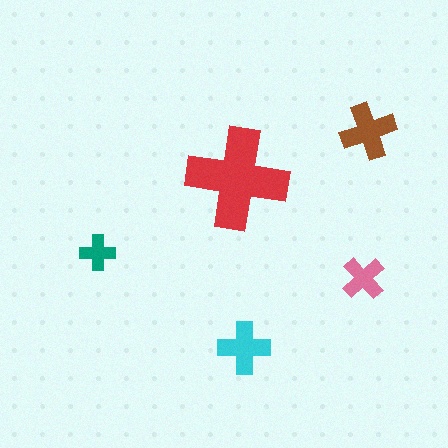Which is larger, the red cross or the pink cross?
The red one.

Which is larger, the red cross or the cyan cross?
The red one.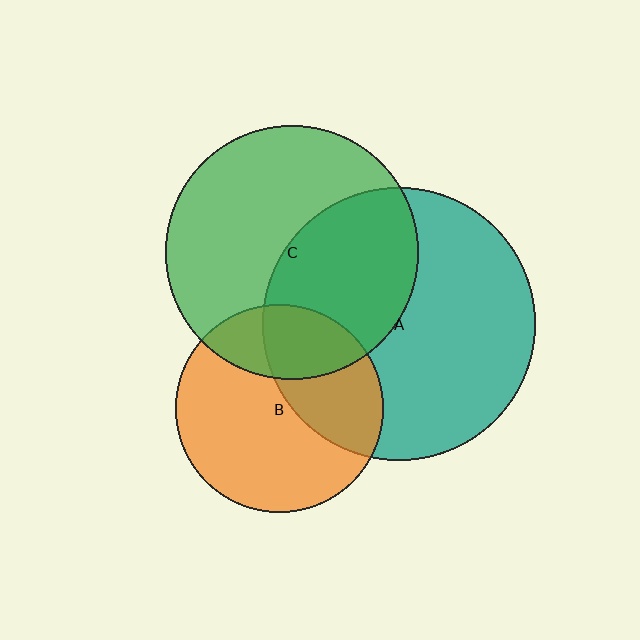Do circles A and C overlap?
Yes.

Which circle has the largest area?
Circle A (teal).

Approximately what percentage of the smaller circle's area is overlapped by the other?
Approximately 45%.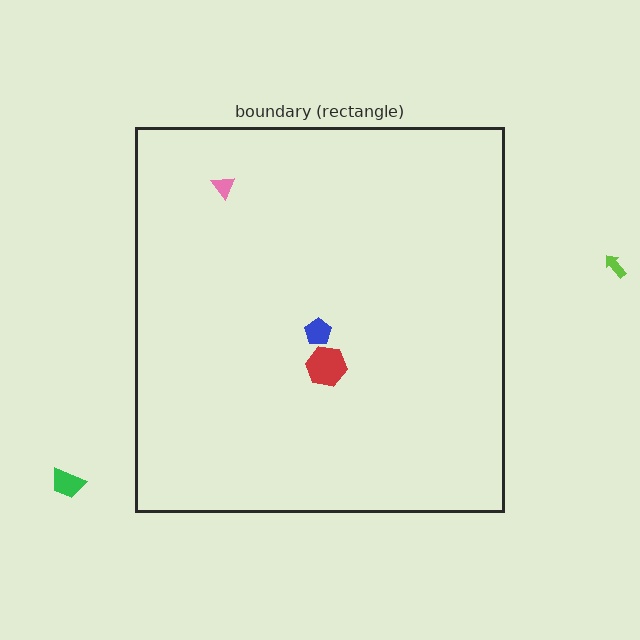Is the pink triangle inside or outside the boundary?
Inside.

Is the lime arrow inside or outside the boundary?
Outside.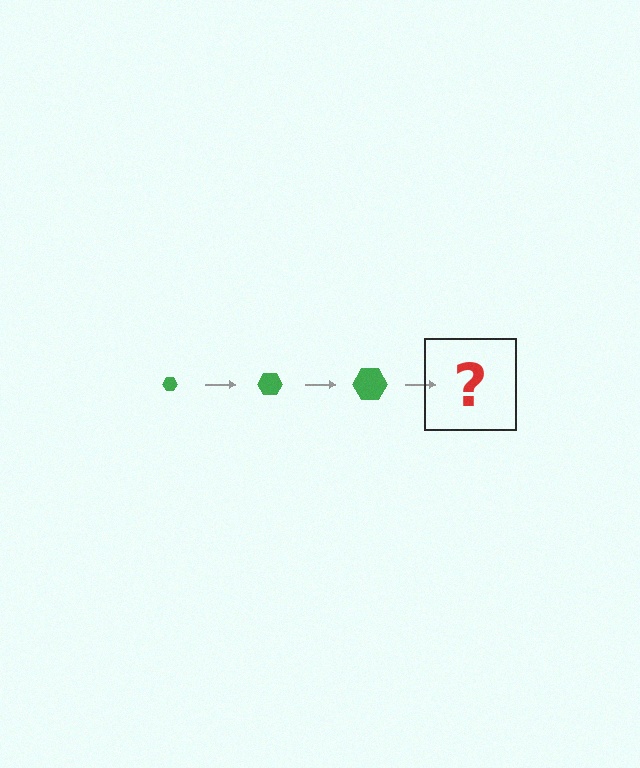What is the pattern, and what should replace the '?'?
The pattern is that the hexagon gets progressively larger each step. The '?' should be a green hexagon, larger than the previous one.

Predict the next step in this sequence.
The next step is a green hexagon, larger than the previous one.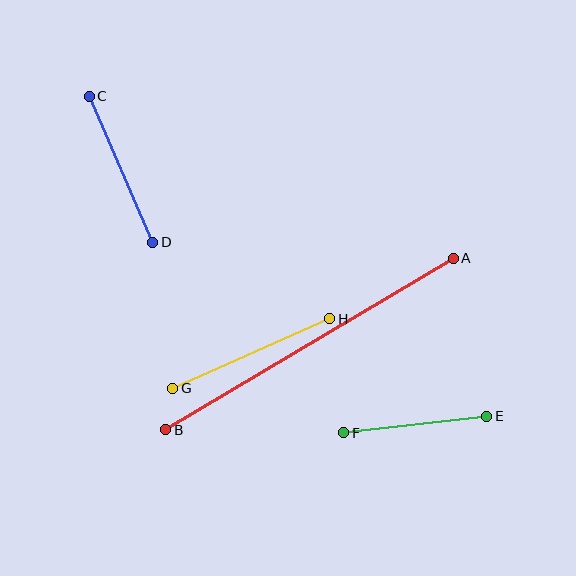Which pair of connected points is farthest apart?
Points A and B are farthest apart.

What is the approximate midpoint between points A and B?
The midpoint is at approximately (310, 344) pixels.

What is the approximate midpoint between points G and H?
The midpoint is at approximately (251, 353) pixels.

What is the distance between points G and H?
The distance is approximately 171 pixels.